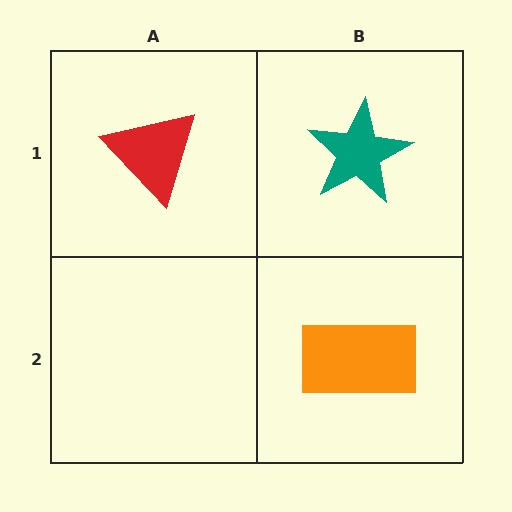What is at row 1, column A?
A red triangle.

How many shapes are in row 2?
1 shape.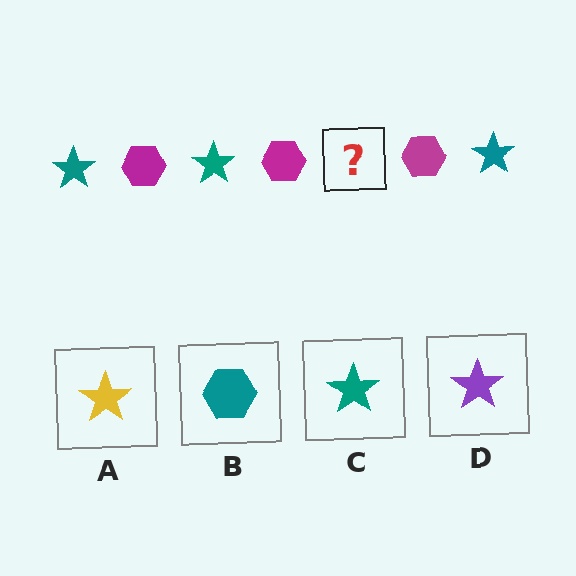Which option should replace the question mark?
Option C.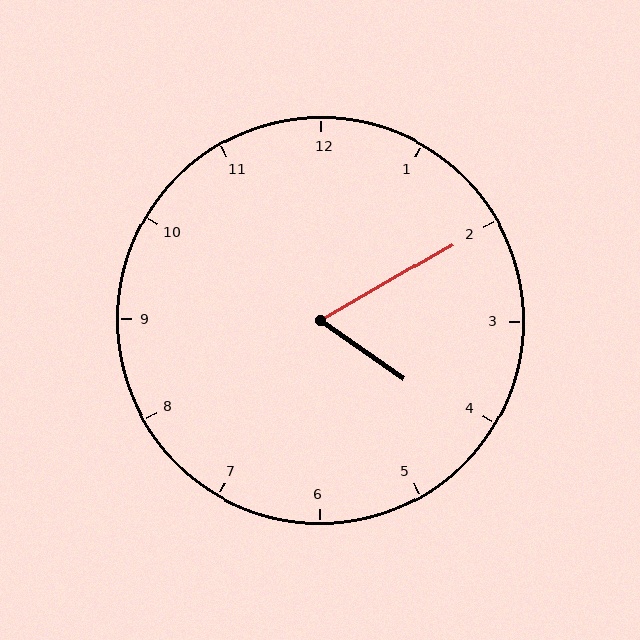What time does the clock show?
4:10.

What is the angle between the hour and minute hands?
Approximately 65 degrees.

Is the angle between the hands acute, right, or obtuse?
It is acute.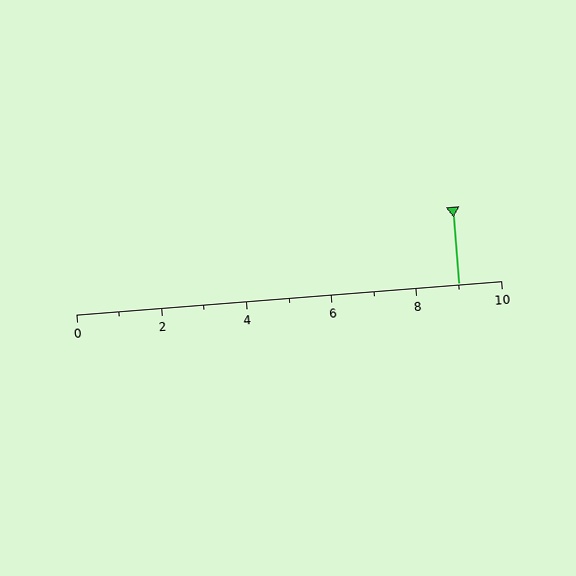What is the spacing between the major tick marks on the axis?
The major ticks are spaced 2 apart.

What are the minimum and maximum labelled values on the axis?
The axis runs from 0 to 10.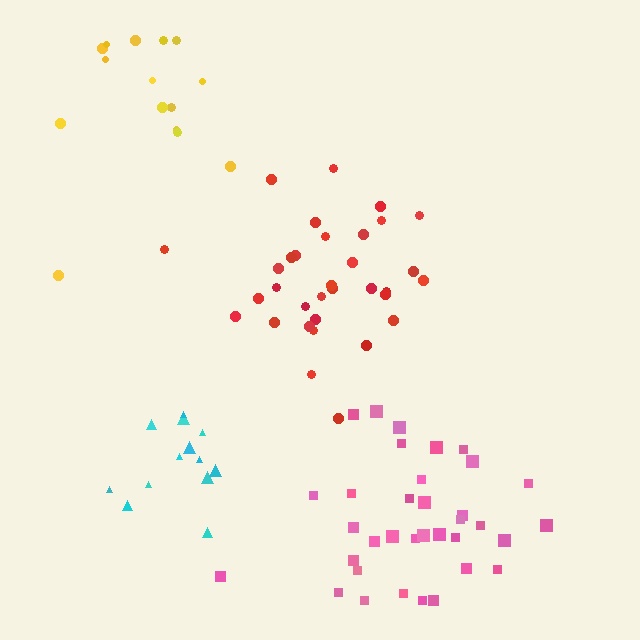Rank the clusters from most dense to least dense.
red, cyan, pink, yellow.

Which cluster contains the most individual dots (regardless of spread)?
Pink (35).